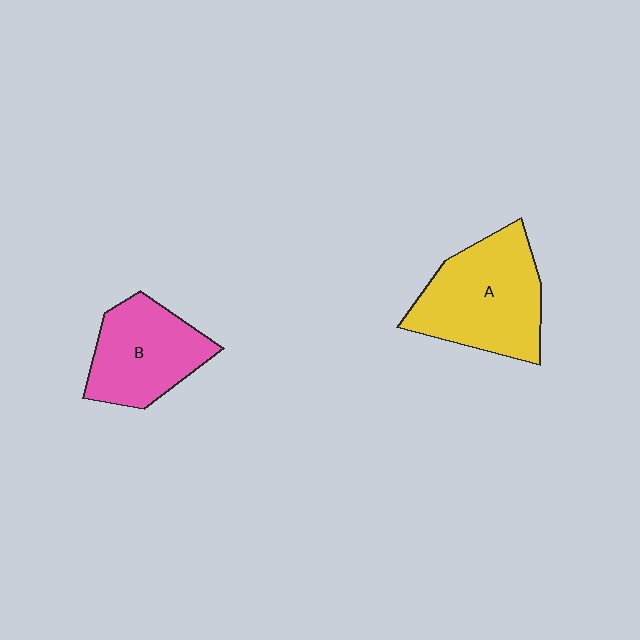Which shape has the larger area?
Shape A (yellow).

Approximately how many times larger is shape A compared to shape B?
Approximately 1.3 times.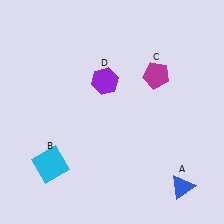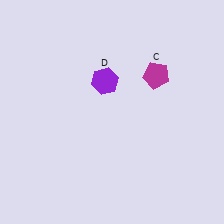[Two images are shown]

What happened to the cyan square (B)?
The cyan square (B) was removed in Image 2. It was in the bottom-left area of Image 1.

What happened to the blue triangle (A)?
The blue triangle (A) was removed in Image 2. It was in the bottom-right area of Image 1.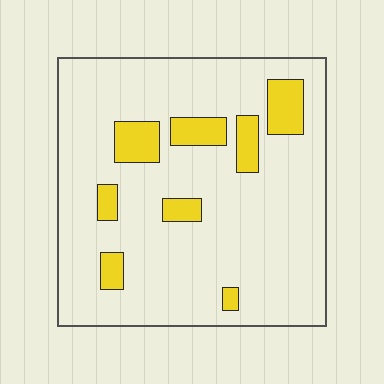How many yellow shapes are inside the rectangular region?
8.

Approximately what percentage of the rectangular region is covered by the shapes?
Approximately 15%.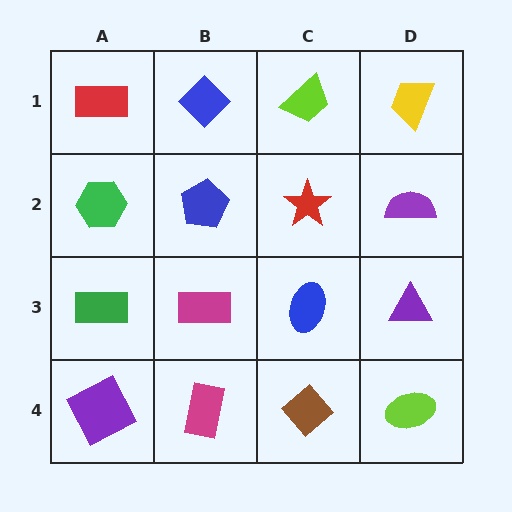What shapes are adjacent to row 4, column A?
A green rectangle (row 3, column A), a magenta rectangle (row 4, column B).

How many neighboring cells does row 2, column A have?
3.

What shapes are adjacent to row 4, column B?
A magenta rectangle (row 3, column B), a purple square (row 4, column A), a brown diamond (row 4, column C).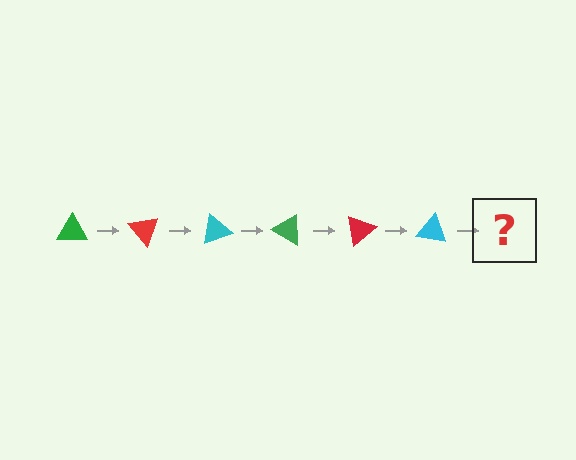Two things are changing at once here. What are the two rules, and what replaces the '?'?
The two rules are that it rotates 50 degrees each step and the color cycles through green, red, and cyan. The '?' should be a green triangle, rotated 300 degrees from the start.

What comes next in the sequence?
The next element should be a green triangle, rotated 300 degrees from the start.